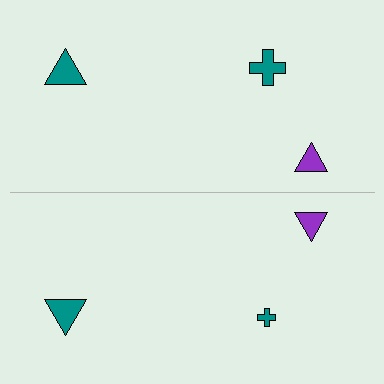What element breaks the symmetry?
The teal cross on the bottom side has a different size than its mirror counterpart.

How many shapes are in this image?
There are 6 shapes in this image.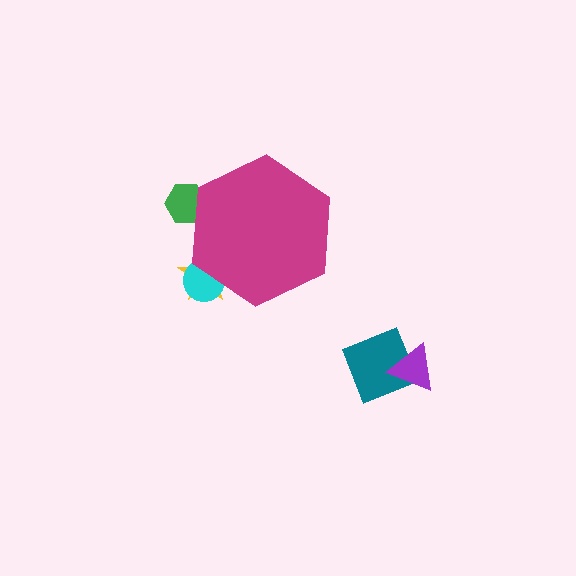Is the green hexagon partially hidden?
Yes, the green hexagon is partially hidden behind the magenta hexagon.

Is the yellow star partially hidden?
Yes, the yellow star is partially hidden behind the magenta hexagon.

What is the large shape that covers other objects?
A magenta hexagon.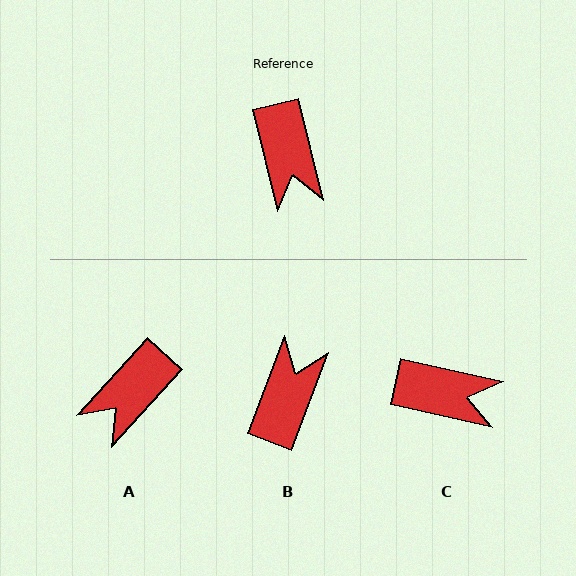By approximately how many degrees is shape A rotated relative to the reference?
Approximately 56 degrees clockwise.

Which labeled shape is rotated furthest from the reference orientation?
B, about 145 degrees away.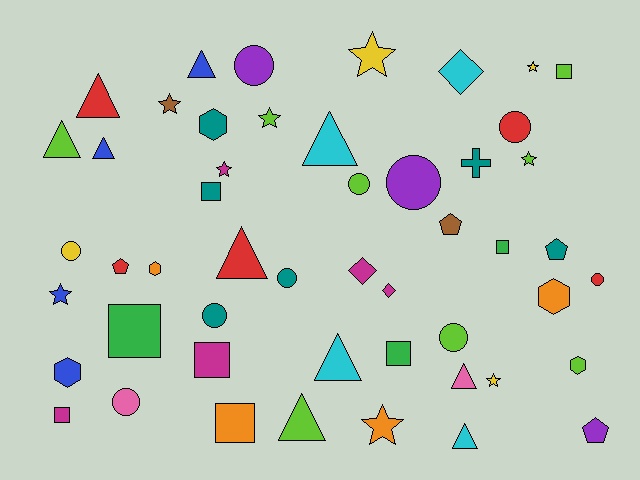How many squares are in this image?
There are 8 squares.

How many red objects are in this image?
There are 5 red objects.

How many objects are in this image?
There are 50 objects.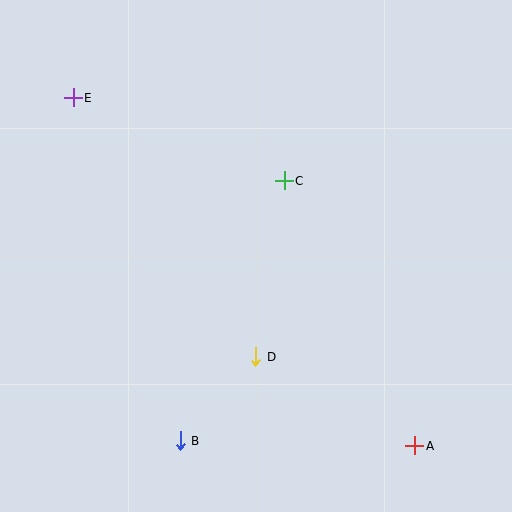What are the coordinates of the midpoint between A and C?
The midpoint between A and C is at (350, 313).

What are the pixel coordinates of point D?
Point D is at (256, 357).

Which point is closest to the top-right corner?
Point C is closest to the top-right corner.